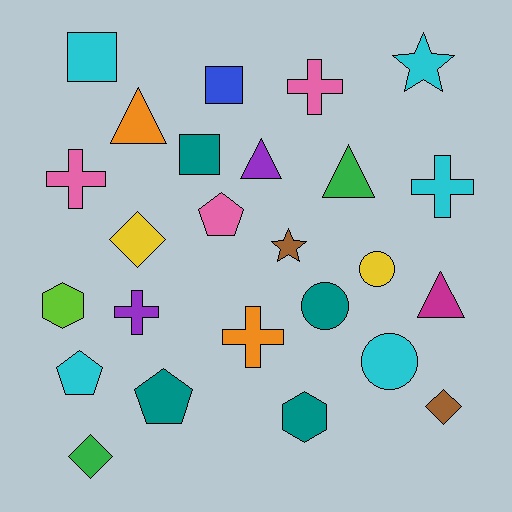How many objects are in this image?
There are 25 objects.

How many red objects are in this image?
There are no red objects.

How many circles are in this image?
There are 3 circles.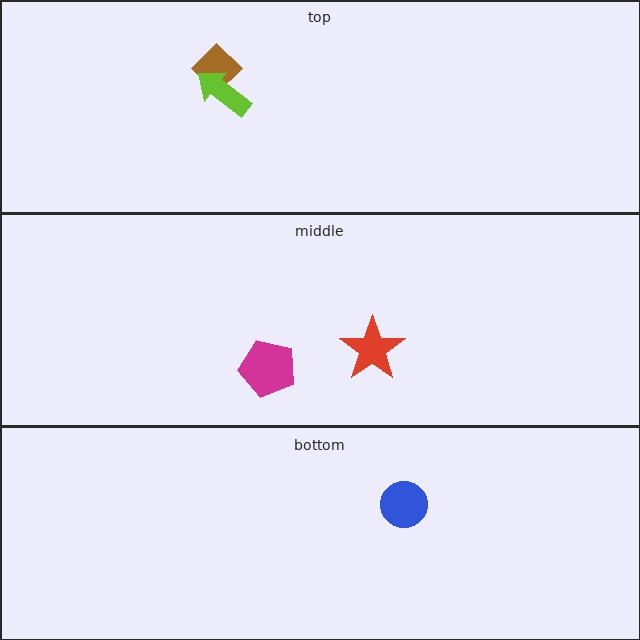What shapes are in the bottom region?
The blue circle.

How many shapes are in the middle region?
2.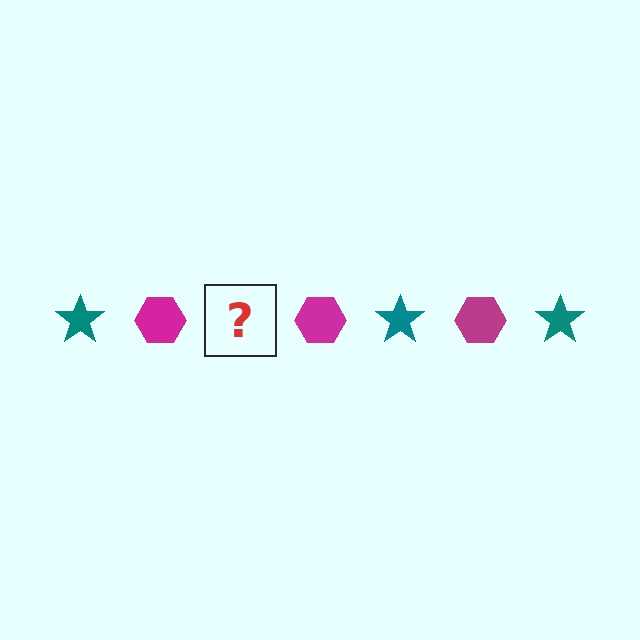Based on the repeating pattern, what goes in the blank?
The blank should be a teal star.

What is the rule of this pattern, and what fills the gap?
The rule is that the pattern alternates between teal star and magenta hexagon. The gap should be filled with a teal star.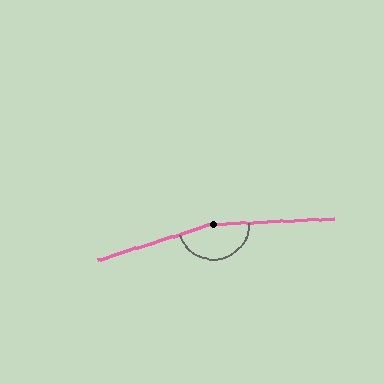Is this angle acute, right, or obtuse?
It is obtuse.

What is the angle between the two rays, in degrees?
Approximately 165 degrees.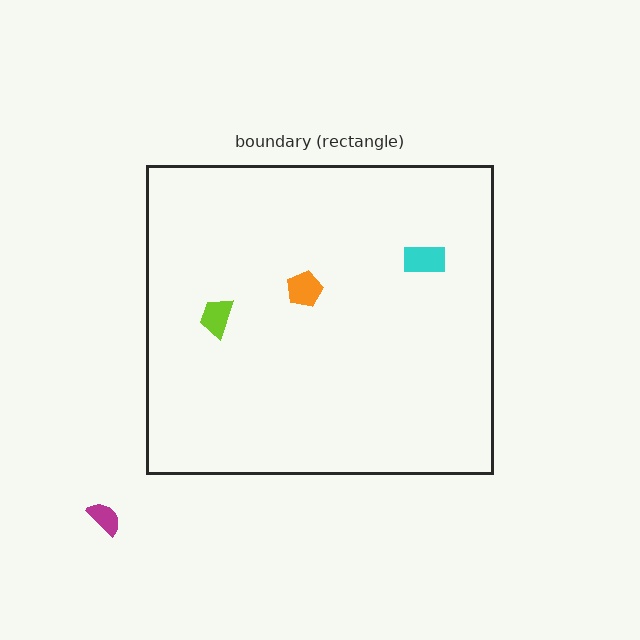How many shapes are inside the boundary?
3 inside, 1 outside.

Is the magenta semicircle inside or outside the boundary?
Outside.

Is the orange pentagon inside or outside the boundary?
Inside.